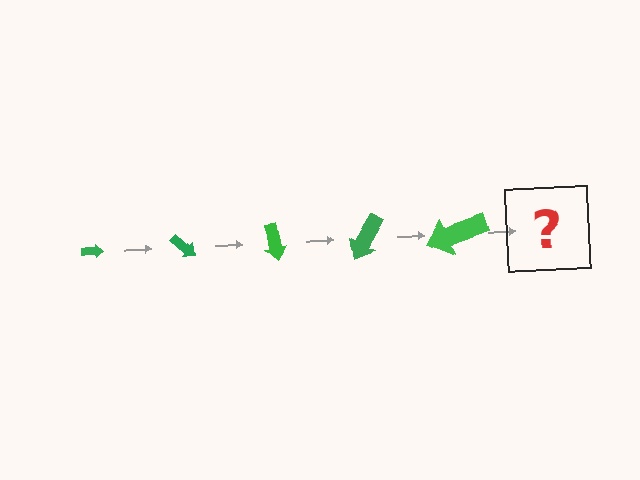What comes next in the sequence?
The next element should be an arrow, larger than the previous one and rotated 200 degrees from the start.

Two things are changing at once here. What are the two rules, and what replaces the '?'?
The two rules are that the arrow grows larger each step and it rotates 40 degrees each step. The '?' should be an arrow, larger than the previous one and rotated 200 degrees from the start.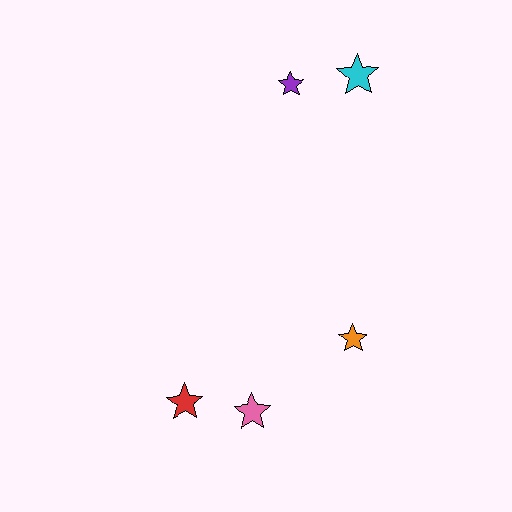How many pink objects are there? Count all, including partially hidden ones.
There is 1 pink object.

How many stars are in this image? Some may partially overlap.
There are 5 stars.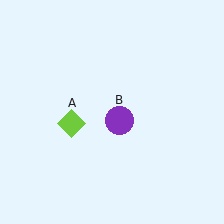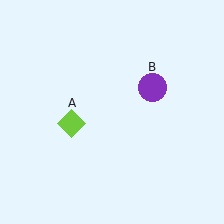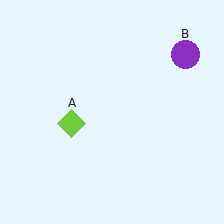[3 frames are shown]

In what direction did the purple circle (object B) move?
The purple circle (object B) moved up and to the right.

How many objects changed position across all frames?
1 object changed position: purple circle (object B).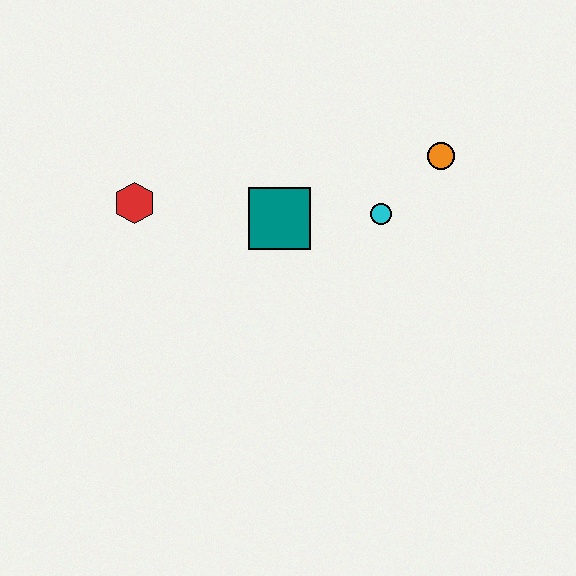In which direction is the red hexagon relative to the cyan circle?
The red hexagon is to the left of the cyan circle.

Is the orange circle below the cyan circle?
No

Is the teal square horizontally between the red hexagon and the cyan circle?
Yes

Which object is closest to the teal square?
The cyan circle is closest to the teal square.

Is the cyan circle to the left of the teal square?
No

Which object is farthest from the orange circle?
The red hexagon is farthest from the orange circle.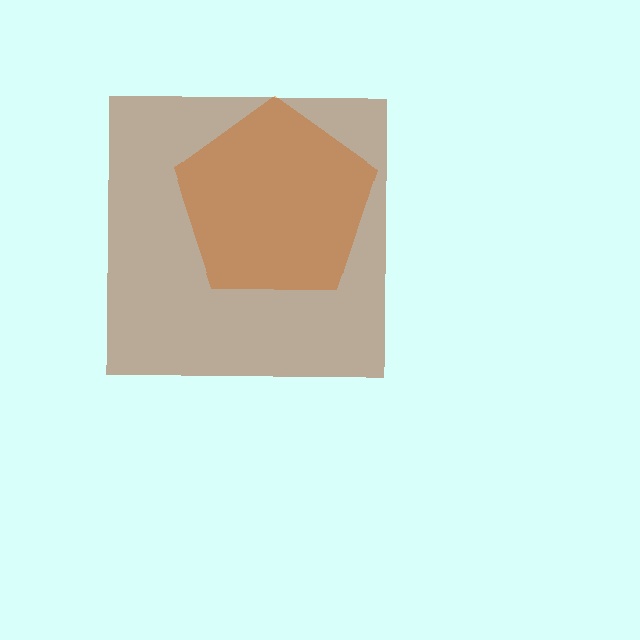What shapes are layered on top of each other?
The layered shapes are: an orange pentagon, a brown square.